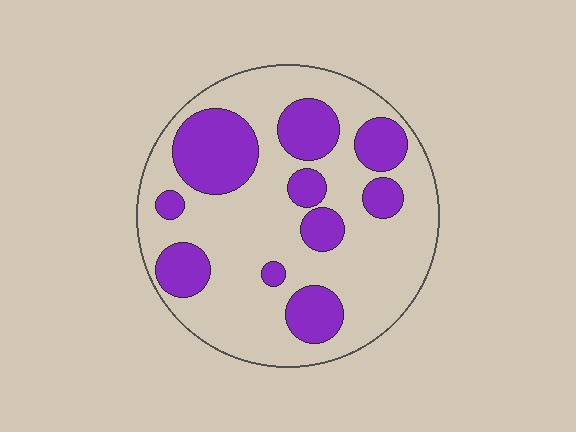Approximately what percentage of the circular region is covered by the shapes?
Approximately 30%.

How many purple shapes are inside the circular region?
10.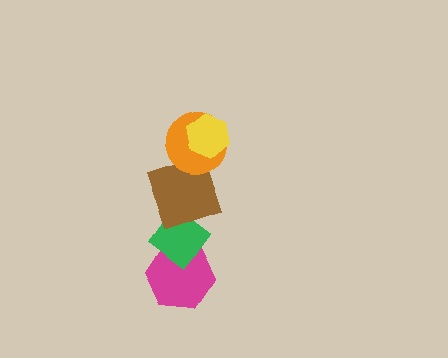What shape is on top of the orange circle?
The yellow hexagon is on top of the orange circle.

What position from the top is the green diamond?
The green diamond is 4th from the top.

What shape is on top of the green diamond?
The brown square is on top of the green diamond.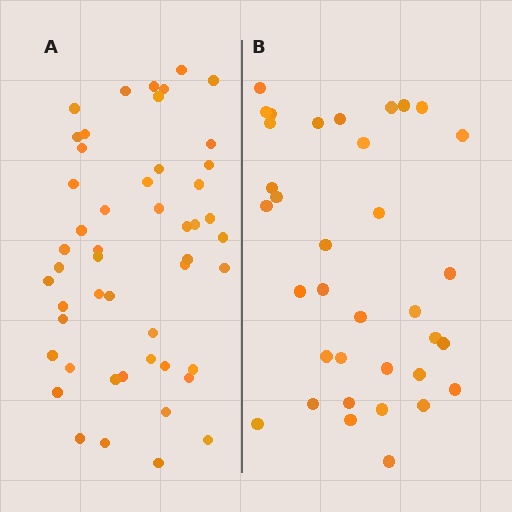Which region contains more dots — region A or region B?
Region A (the left region) has more dots.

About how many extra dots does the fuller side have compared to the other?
Region A has approximately 15 more dots than region B.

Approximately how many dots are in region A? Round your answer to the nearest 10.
About 50 dots.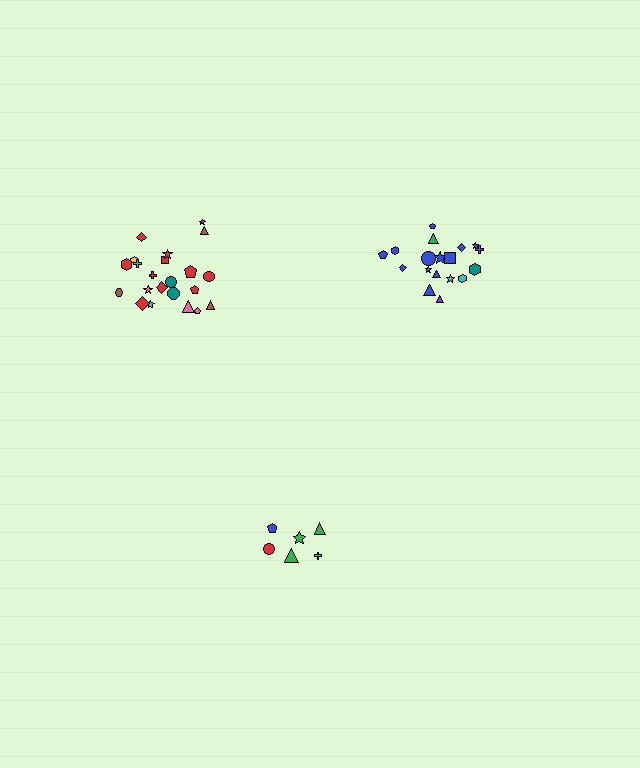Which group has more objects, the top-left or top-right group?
The top-left group.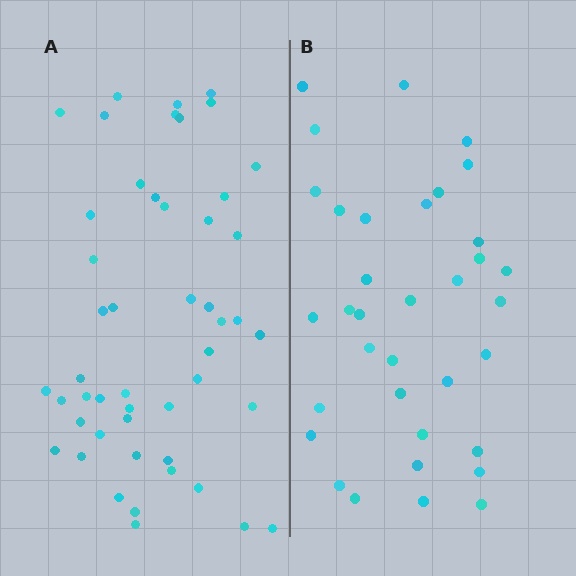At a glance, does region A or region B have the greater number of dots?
Region A (the left region) has more dots.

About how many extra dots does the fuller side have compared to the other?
Region A has approximately 15 more dots than region B.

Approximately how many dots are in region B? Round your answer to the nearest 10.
About 40 dots. (The exact count is 35, which rounds to 40.)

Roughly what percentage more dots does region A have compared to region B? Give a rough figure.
About 40% more.